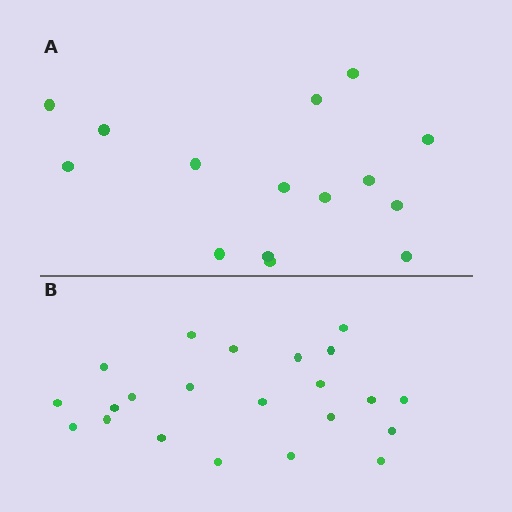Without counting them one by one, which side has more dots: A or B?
Region B (the bottom region) has more dots.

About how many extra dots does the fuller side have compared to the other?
Region B has roughly 8 or so more dots than region A.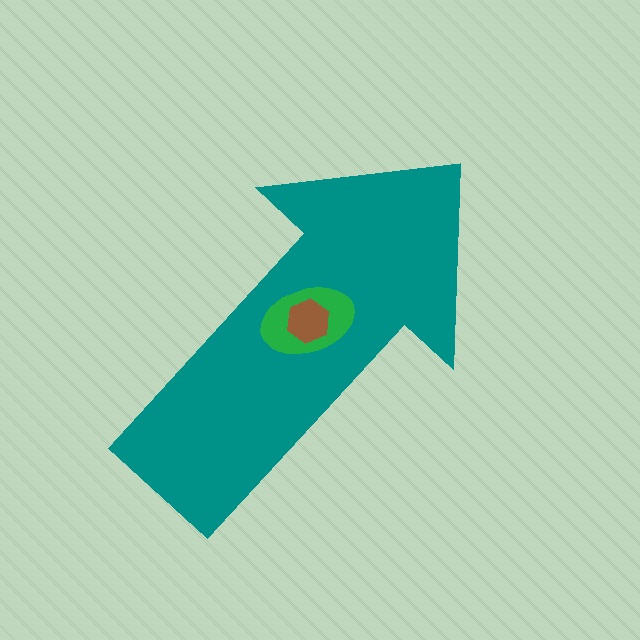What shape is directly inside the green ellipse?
The brown hexagon.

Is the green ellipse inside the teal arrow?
Yes.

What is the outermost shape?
The teal arrow.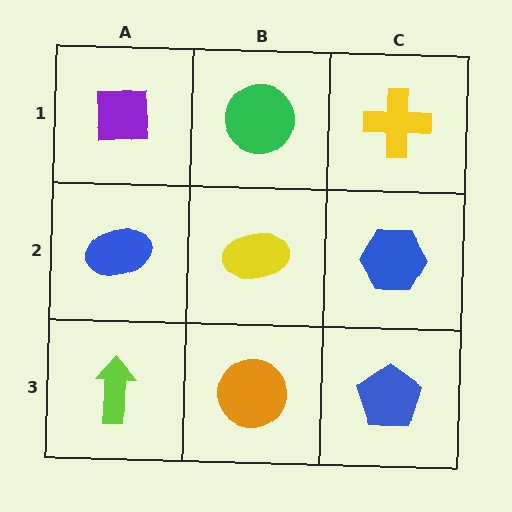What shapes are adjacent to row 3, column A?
A blue ellipse (row 2, column A), an orange circle (row 3, column B).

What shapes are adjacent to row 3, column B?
A yellow ellipse (row 2, column B), a lime arrow (row 3, column A), a blue pentagon (row 3, column C).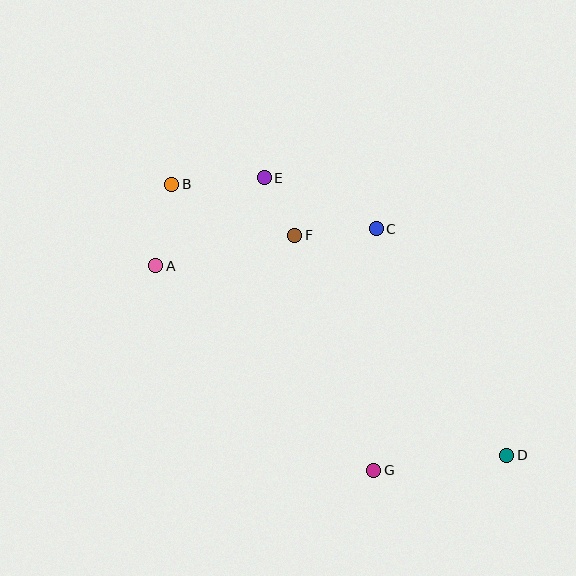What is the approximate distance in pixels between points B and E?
The distance between B and E is approximately 93 pixels.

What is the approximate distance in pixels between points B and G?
The distance between B and G is approximately 350 pixels.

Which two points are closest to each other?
Points E and F are closest to each other.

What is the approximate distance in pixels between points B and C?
The distance between B and C is approximately 209 pixels.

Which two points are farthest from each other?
Points B and D are farthest from each other.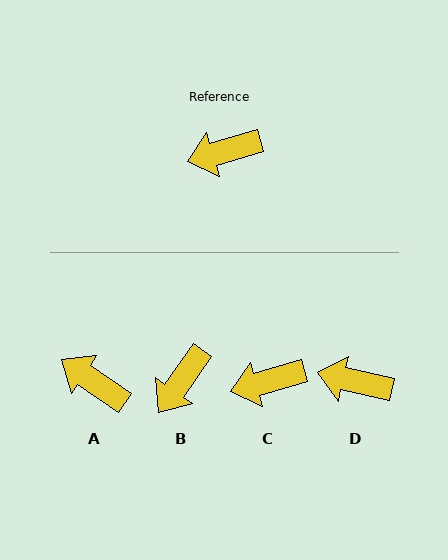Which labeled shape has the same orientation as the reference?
C.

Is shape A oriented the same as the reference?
No, it is off by about 50 degrees.